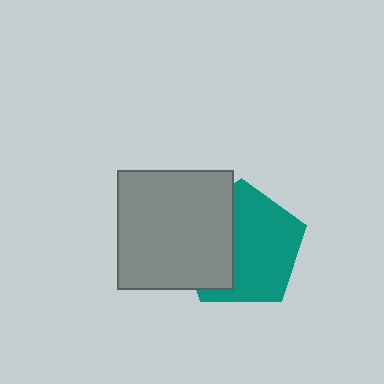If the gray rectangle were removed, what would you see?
You would see the complete teal pentagon.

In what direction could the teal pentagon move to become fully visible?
The teal pentagon could move right. That would shift it out from behind the gray rectangle entirely.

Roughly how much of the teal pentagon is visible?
About half of it is visible (roughly 62%).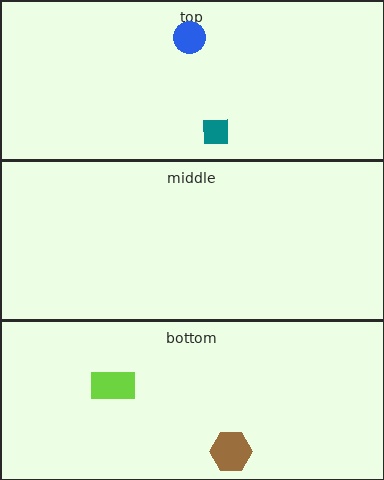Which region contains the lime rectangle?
The bottom region.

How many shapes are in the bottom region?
2.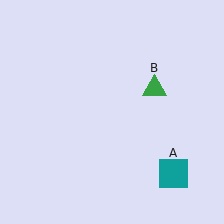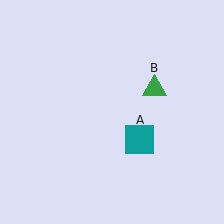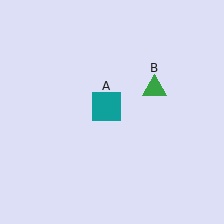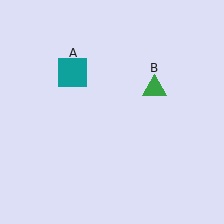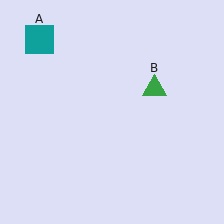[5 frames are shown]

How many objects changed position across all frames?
1 object changed position: teal square (object A).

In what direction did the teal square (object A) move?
The teal square (object A) moved up and to the left.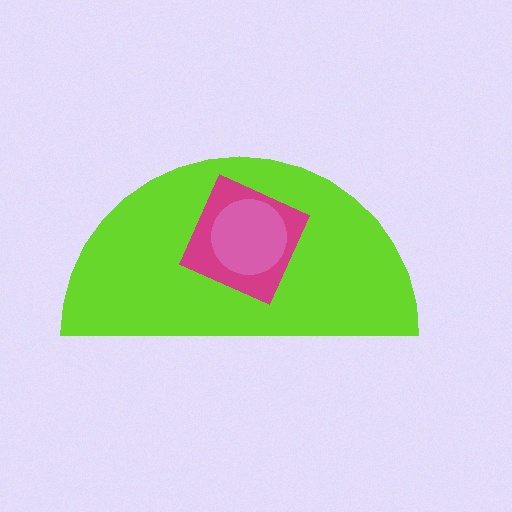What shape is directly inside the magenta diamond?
The pink circle.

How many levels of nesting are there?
3.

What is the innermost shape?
The pink circle.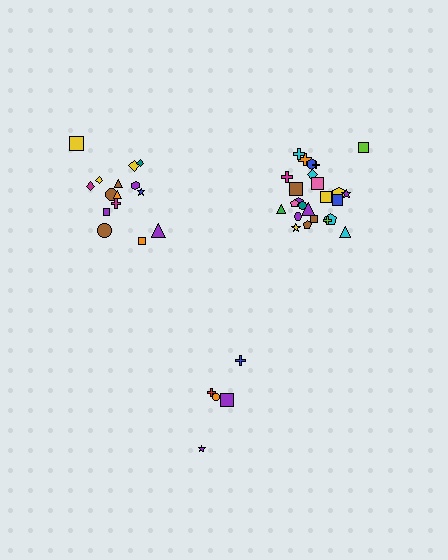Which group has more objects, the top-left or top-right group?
The top-right group.